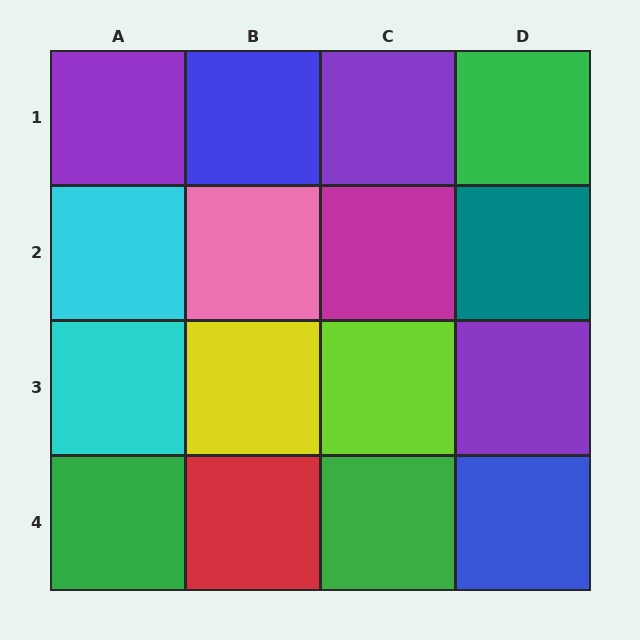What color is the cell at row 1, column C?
Purple.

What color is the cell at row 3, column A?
Cyan.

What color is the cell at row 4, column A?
Green.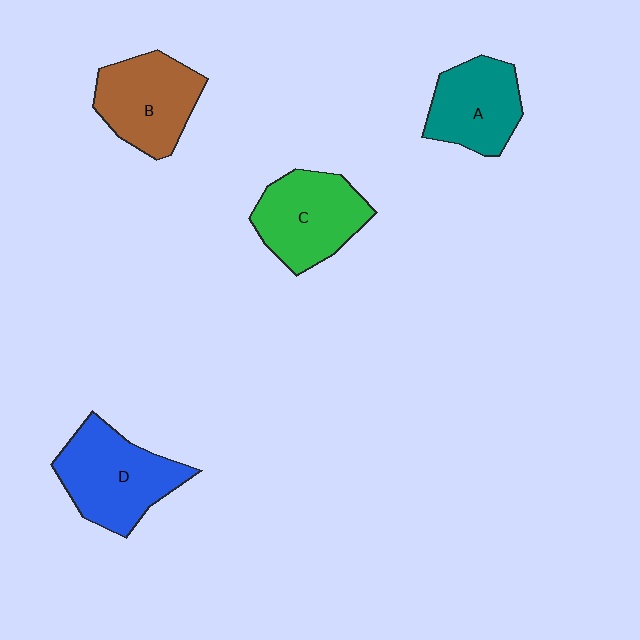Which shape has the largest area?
Shape D (blue).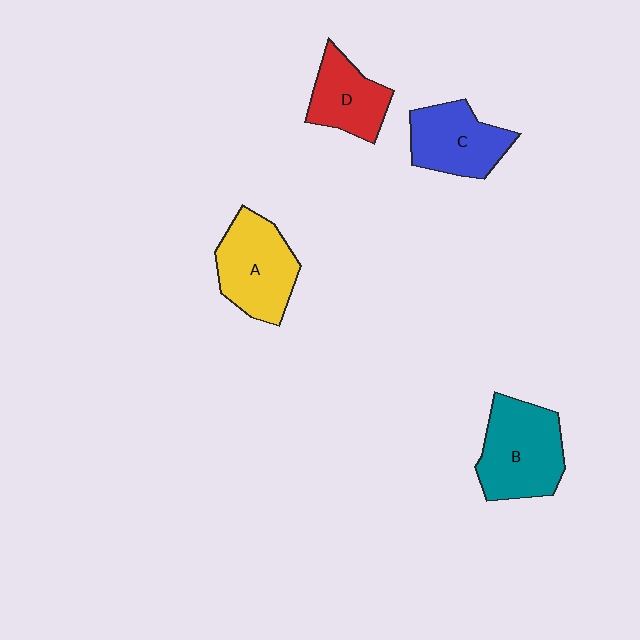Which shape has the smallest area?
Shape D (red).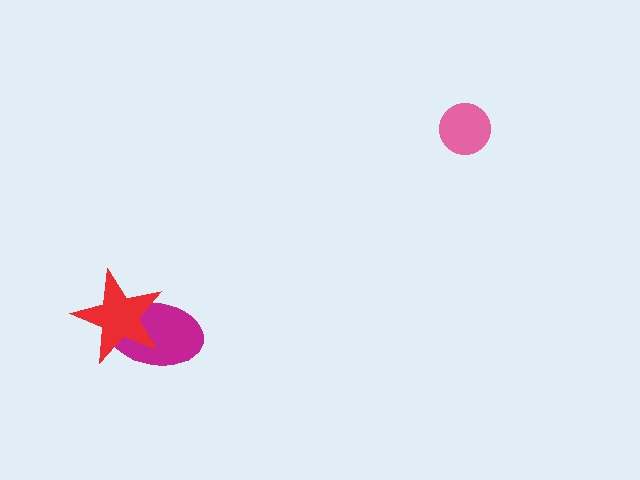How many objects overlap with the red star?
1 object overlaps with the red star.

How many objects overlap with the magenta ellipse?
1 object overlaps with the magenta ellipse.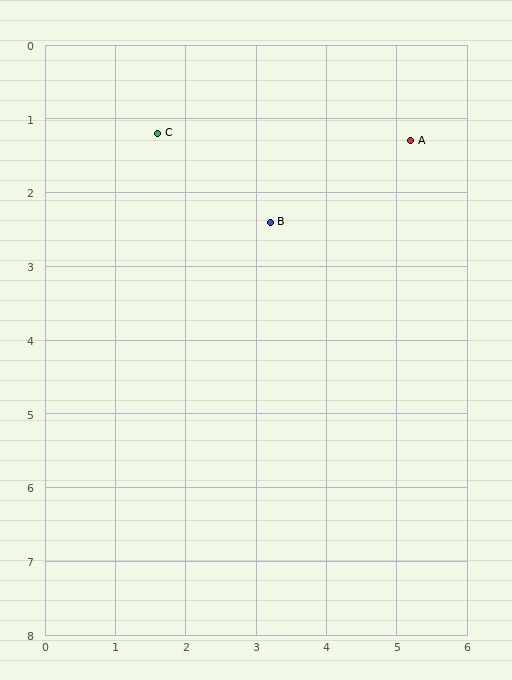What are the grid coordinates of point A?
Point A is at approximately (5.2, 1.3).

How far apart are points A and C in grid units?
Points A and C are about 3.6 grid units apart.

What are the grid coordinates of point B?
Point B is at approximately (3.2, 2.4).